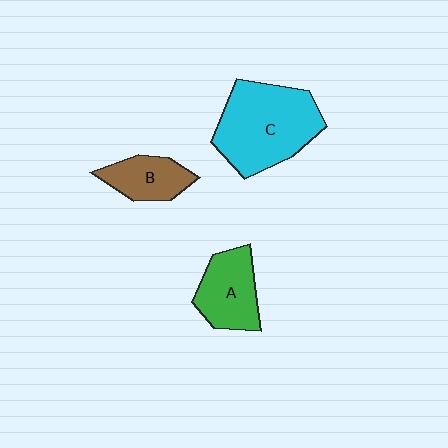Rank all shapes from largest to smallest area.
From largest to smallest: C (cyan), A (green), B (brown).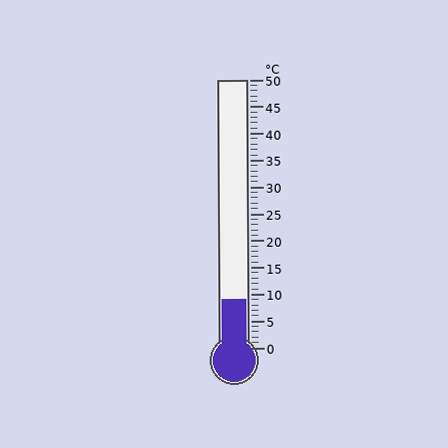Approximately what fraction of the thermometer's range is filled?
The thermometer is filled to approximately 20% of its range.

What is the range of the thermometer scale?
The thermometer scale ranges from 0°C to 50°C.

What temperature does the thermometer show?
The thermometer shows approximately 9°C.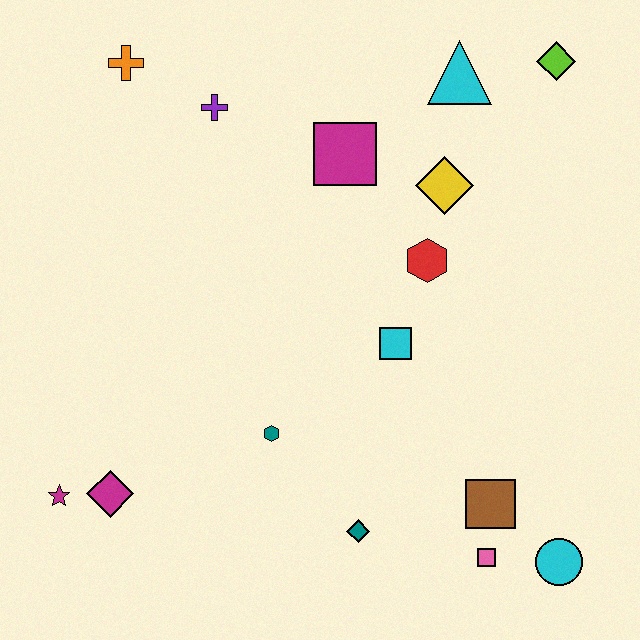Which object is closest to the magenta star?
The magenta diamond is closest to the magenta star.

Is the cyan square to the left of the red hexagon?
Yes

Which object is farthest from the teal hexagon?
The lime diamond is farthest from the teal hexagon.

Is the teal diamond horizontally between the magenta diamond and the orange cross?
No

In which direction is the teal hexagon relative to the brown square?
The teal hexagon is to the left of the brown square.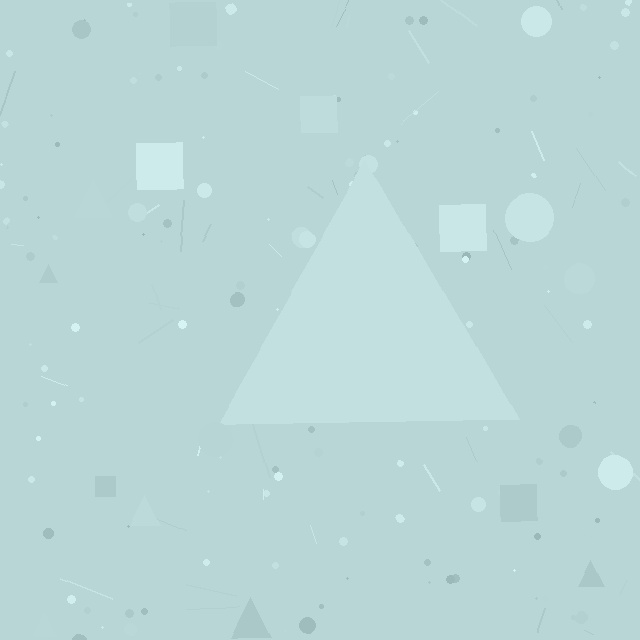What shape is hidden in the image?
A triangle is hidden in the image.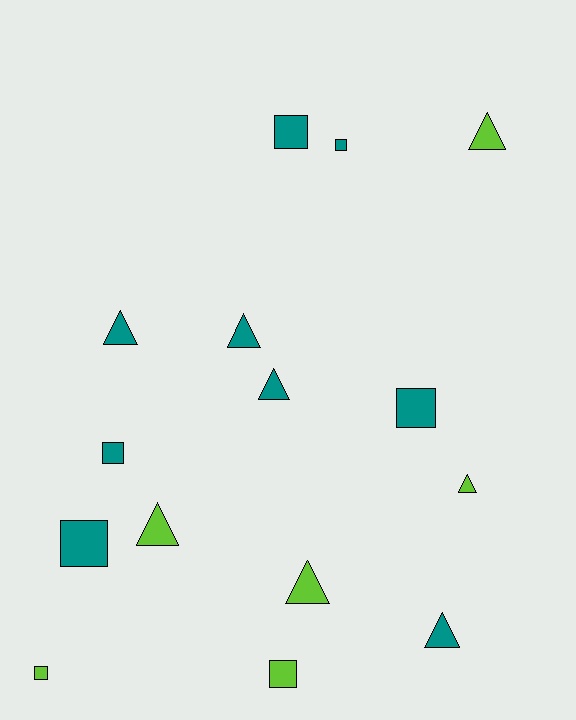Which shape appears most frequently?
Triangle, with 8 objects.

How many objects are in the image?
There are 15 objects.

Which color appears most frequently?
Teal, with 9 objects.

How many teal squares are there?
There are 5 teal squares.